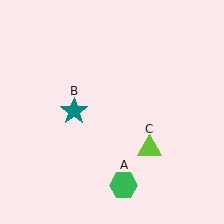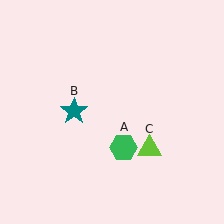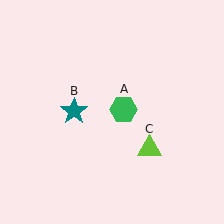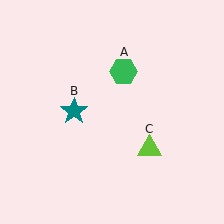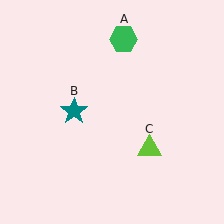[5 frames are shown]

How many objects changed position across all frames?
1 object changed position: green hexagon (object A).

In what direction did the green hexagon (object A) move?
The green hexagon (object A) moved up.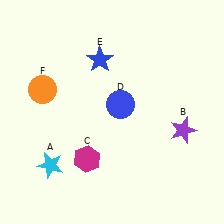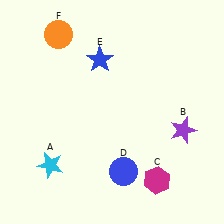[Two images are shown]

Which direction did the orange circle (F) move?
The orange circle (F) moved up.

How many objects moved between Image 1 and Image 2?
3 objects moved between the two images.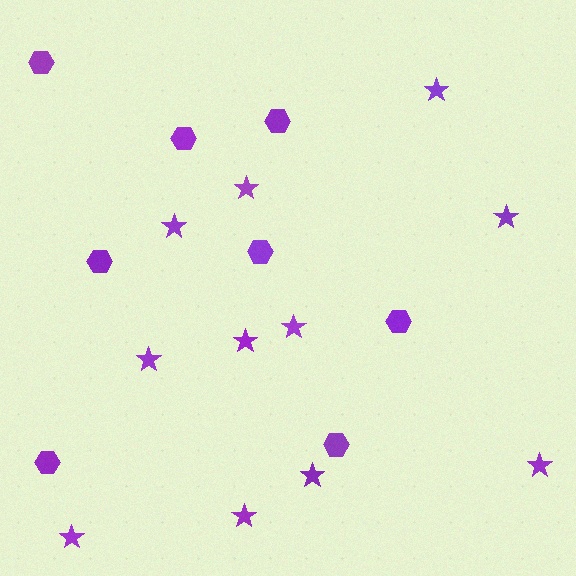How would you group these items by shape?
There are 2 groups: one group of stars (11) and one group of hexagons (8).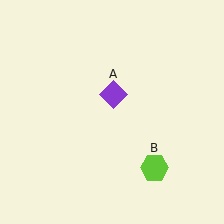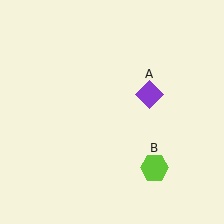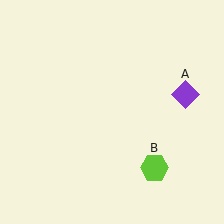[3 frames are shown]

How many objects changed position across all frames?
1 object changed position: purple diamond (object A).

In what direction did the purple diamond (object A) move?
The purple diamond (object A) moved right.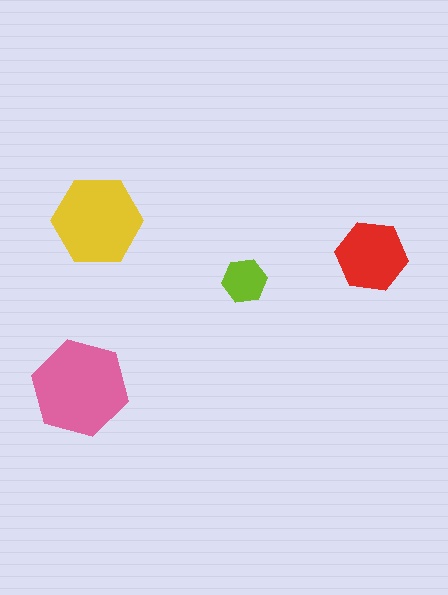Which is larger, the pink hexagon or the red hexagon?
The pink one.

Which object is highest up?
The yellow hexagon is topmost.